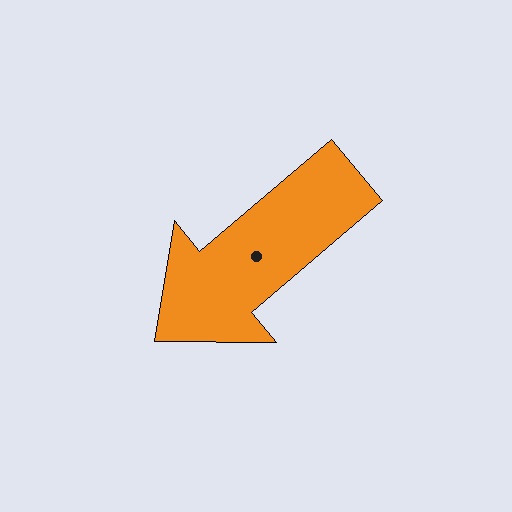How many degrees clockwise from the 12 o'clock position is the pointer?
Approximately 230 degrees.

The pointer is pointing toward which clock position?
Roughly 8 o'clock.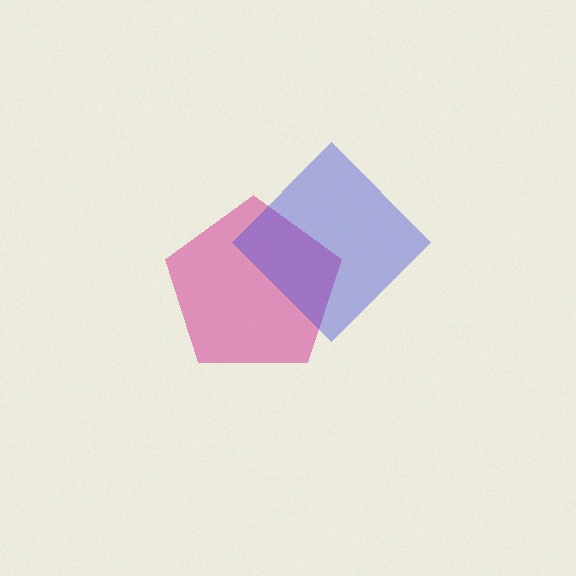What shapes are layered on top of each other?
The layered shapes are: a magenta pentagon, a blue diamond.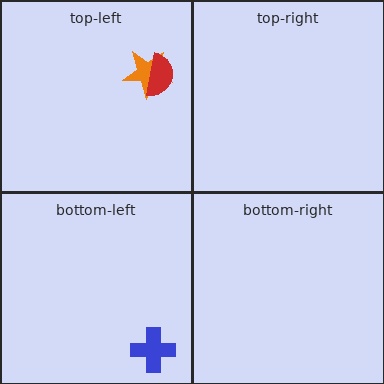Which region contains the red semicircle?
The top-left region.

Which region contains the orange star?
The top-left region.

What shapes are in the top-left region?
The orange star, the red semicircle.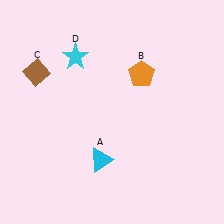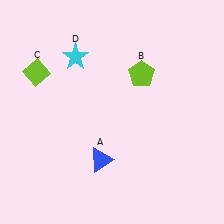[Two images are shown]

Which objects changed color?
A changed from cyan to blue. B changed from orange to lime. C changed from brown to lime.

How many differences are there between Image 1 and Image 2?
There are 3 differences between the two images.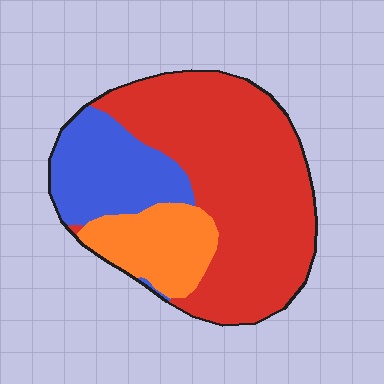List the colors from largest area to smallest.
From largest to smallest: red, blue, orange.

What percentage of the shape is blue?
Blue covers about 20% of the shape.